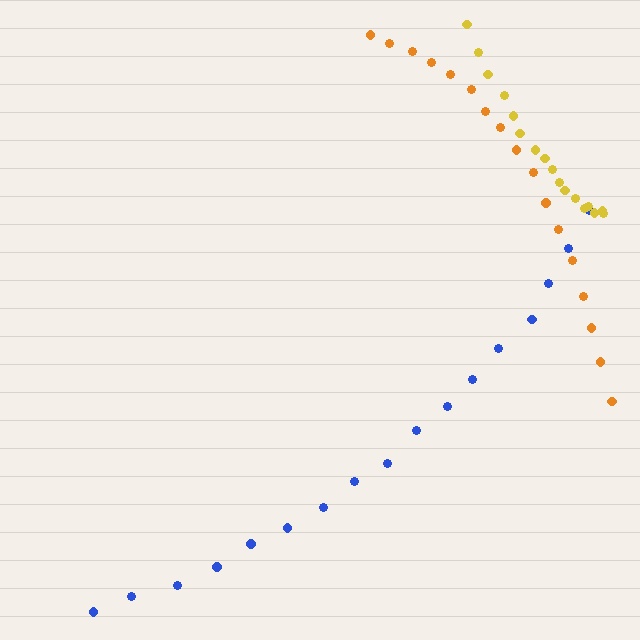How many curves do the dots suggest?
There are 3 distinct paths.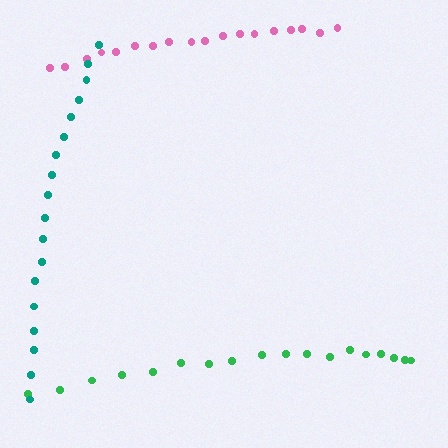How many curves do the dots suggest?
There are 3 distinct paths.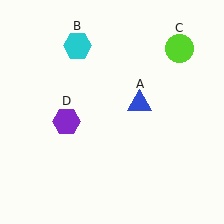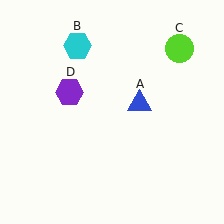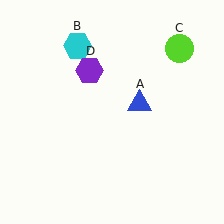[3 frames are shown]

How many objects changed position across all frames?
1 object changed position: purple hexagon (object D).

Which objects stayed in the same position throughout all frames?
Blue triangle (object A) and cyan hexagon (object B) and lime circle (object C) remained stationary.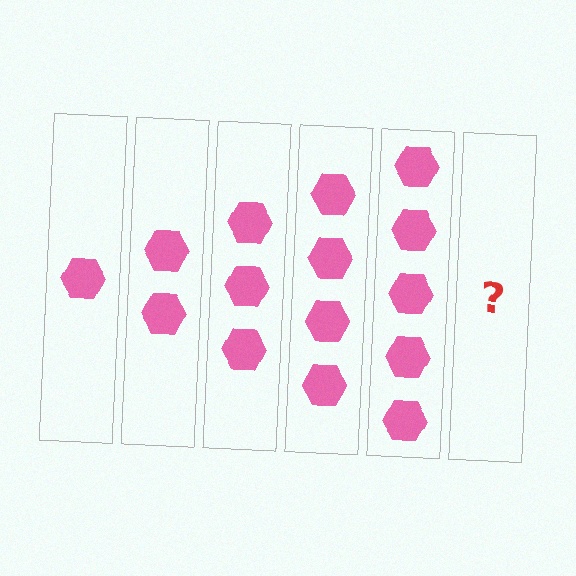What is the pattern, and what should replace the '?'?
The pattern is that each step adds one more hexagon. The '?' should be 6 hexagons.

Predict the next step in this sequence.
The next step is 6 hexagons.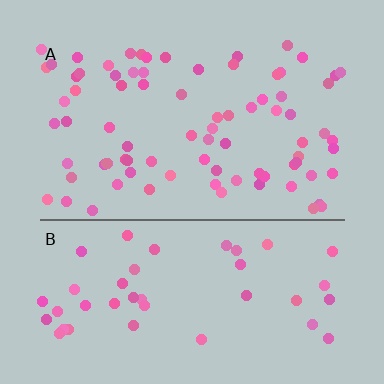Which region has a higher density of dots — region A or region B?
A (the top).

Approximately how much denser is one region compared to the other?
Approximately 1.8× — region A over region B.